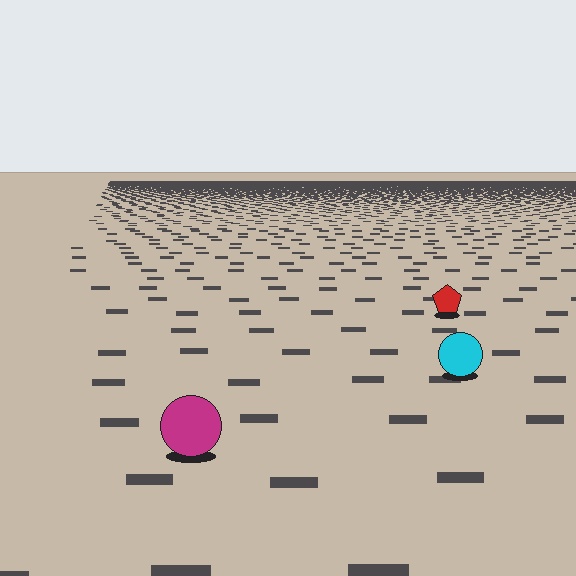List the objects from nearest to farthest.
From nearest to farthest: the magenta circle, the cyan circle, the red pentagon.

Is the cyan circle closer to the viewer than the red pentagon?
Yes. The cyan circle is closer — you can tell from the texture gradient: the ground texture is coarser near it.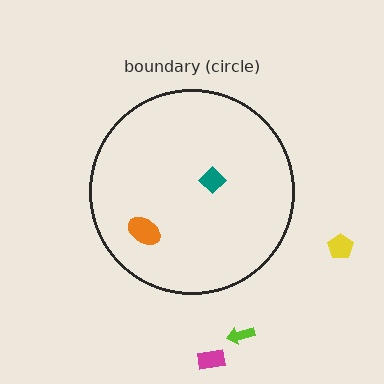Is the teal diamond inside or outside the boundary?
Inside.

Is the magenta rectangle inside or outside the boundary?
Outside.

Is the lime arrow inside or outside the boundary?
Outside.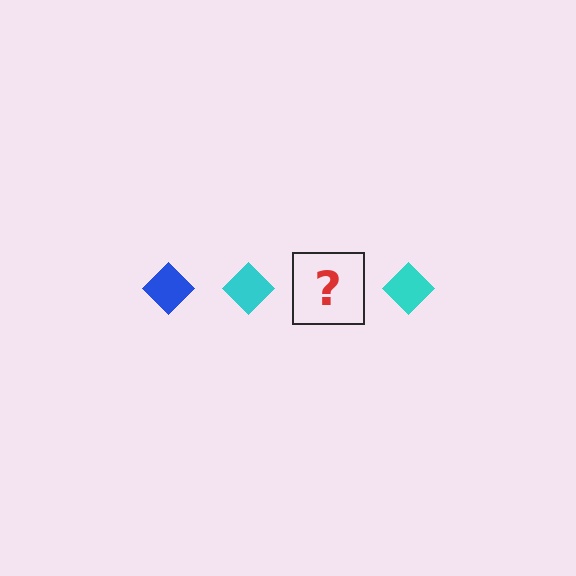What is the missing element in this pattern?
The missing element is a blue diamond.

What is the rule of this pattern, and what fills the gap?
The rule is that the pattern cycles through blue, cyan diamonds. The gap should be filled with a blue diamond.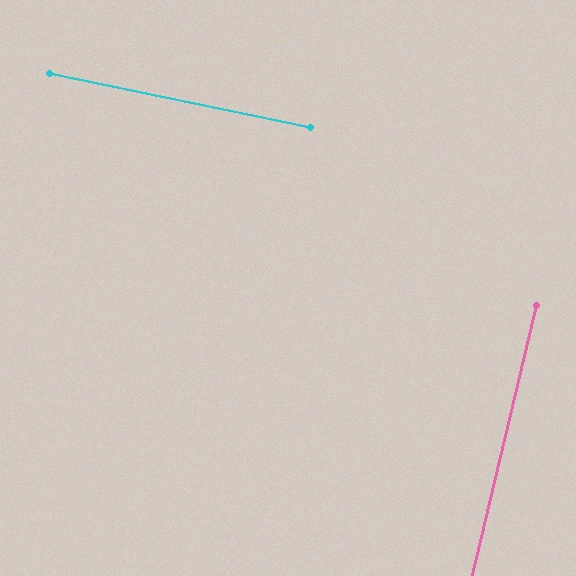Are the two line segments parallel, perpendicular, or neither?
Perpendicular — they meet at approximately 88°.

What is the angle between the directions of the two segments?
Approximately 88 degrees.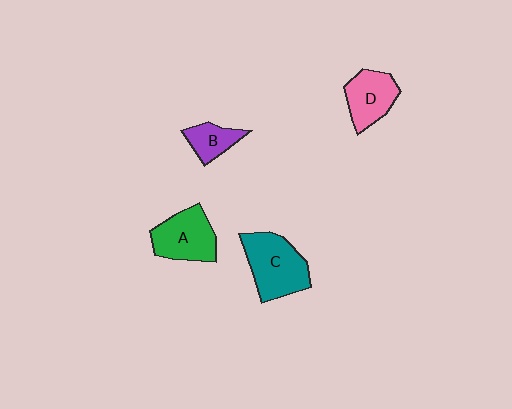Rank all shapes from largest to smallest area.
From largest to smallest: C (teal), A (green), D (pink), B (purple).